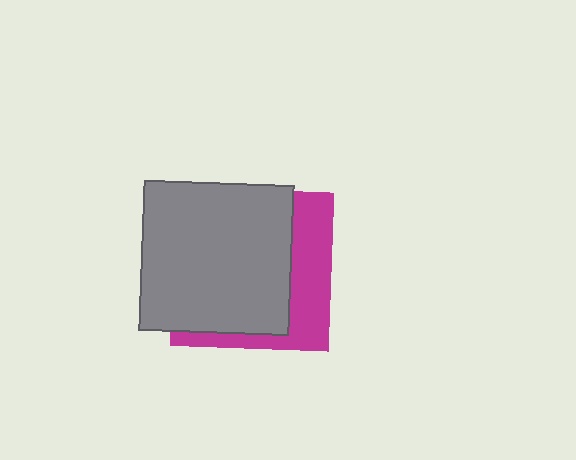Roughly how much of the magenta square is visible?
A small part of it is visible (roughly 32%).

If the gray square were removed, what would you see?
You would see the complete magenta square.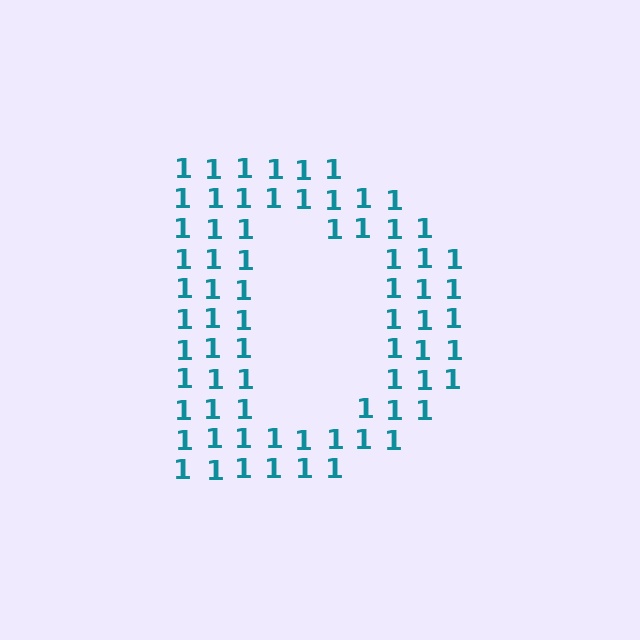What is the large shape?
The large shape is the letter D.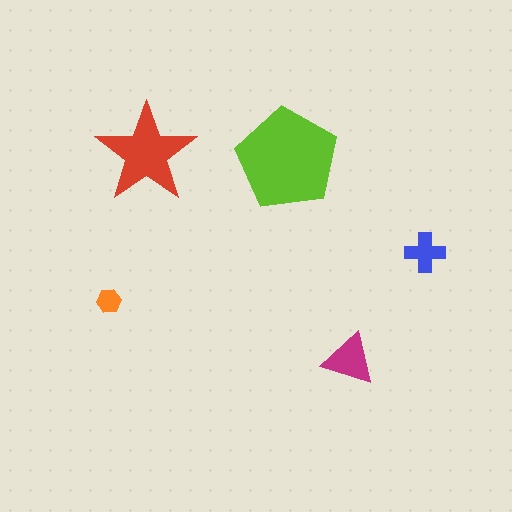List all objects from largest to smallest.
The lime pentagon, the red star, the magenta triangle, the blue cross, the orange hexagon.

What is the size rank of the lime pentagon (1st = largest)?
1st.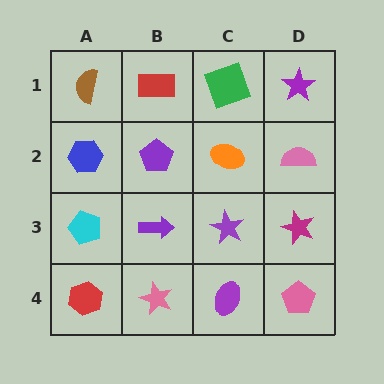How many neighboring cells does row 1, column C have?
3.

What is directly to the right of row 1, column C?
A purple star.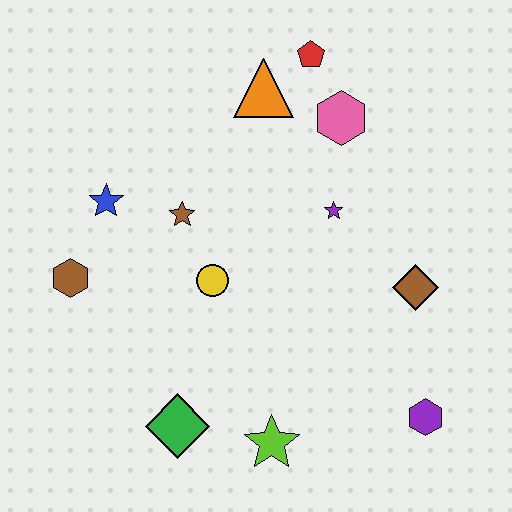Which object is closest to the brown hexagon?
The blue star is closest to the brown hexagon.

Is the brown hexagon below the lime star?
No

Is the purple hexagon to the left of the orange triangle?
No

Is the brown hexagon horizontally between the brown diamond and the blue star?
No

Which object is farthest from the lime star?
The red pentagon is farthest from the lime star.